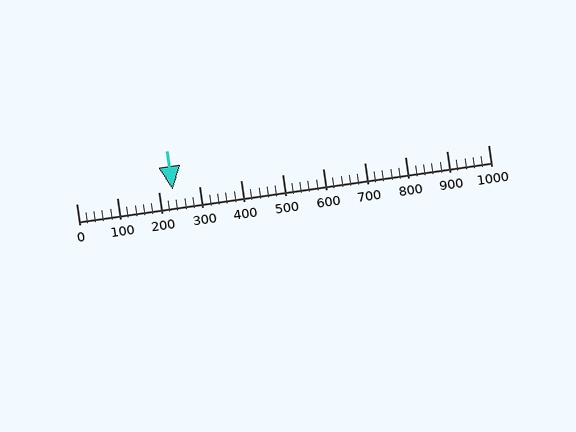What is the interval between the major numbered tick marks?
The major tick marks are spaced 100 units apart.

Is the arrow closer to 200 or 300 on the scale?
The arrow is closer to 200.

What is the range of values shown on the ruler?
The ruler shows values from 0 to 1000.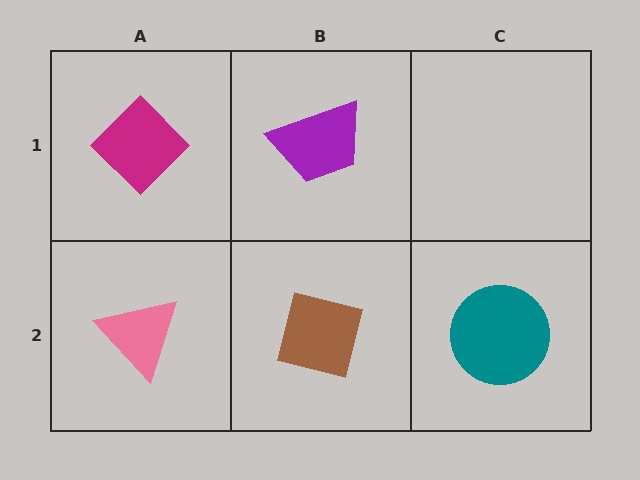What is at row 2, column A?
A pink triangle.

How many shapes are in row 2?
3 shapes.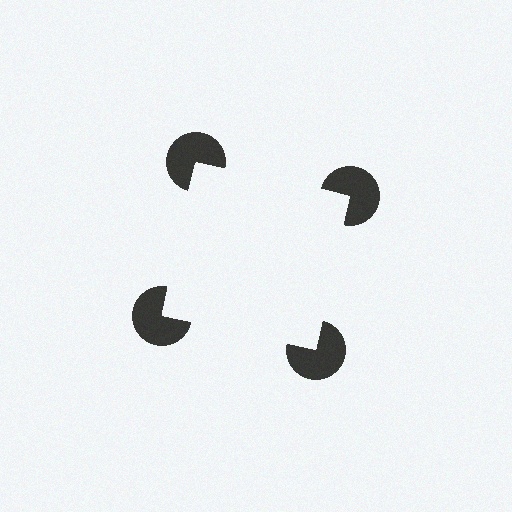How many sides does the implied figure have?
4 sides.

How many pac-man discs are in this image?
There are 4 — one at each vertex of the illusory square.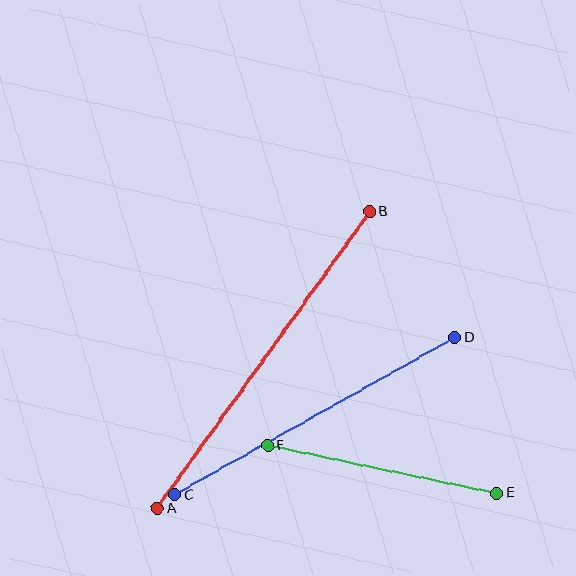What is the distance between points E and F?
The distance is approximately 234 pixels.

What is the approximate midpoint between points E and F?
The midpoint is at approximately (382, 469) pixels.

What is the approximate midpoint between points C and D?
The midpoint is at approximately (315, 416) pixels.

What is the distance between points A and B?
The distance is approximately 365 pixels.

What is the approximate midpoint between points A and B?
The midpoint is at approximately (264, 360) pixels.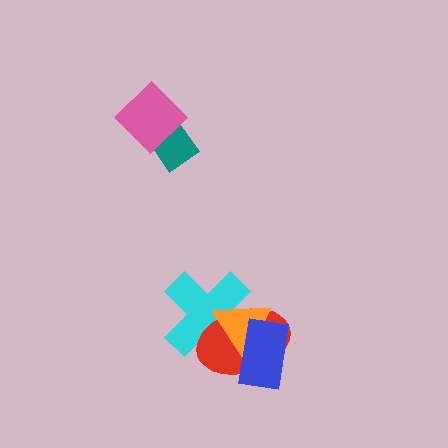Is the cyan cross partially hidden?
Yes, it is partially covered by another shape.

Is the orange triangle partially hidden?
Yes, it is partially covered by another shape.